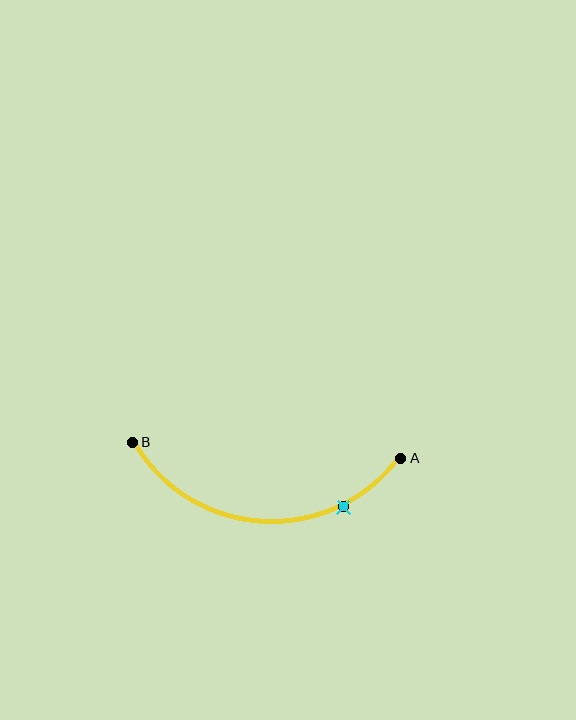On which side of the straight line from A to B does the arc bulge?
The arc bulges below the straight line connecting A and B.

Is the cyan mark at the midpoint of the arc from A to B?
No. The cyan mark lies on the arc but is closer to endpoint A. The arc midpoint would be at the point on the curve equidistant along the arc from both A and B.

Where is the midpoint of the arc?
The arc midpoint is the point on the curve farthest from the straight line joining A and B. It sits below that line.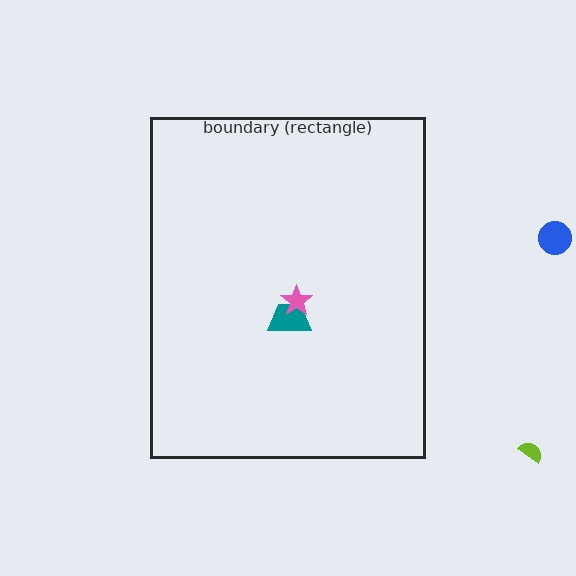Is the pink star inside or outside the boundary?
Inside.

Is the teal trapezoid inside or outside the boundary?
Inside.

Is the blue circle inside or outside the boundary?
Outside.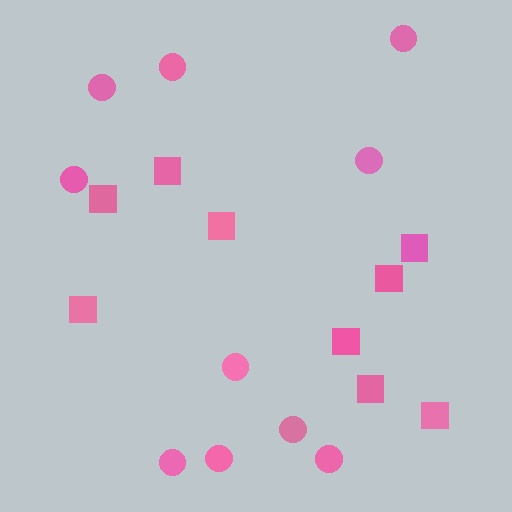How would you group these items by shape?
There are 2 groups: one group of squares (9) and one group of circles (10).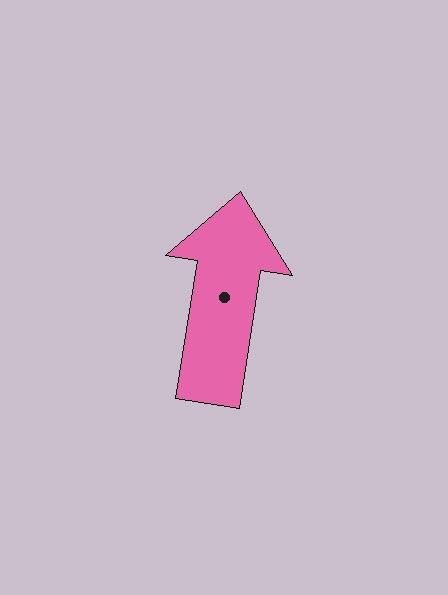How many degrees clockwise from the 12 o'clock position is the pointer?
Approximately 9 degrees.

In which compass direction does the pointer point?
North.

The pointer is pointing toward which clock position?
Roughly 12 o'clock.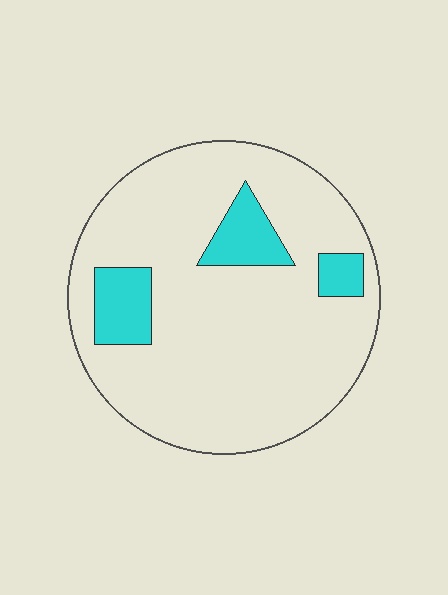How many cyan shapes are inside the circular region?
3.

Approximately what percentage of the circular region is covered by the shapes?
Approximately 15%.